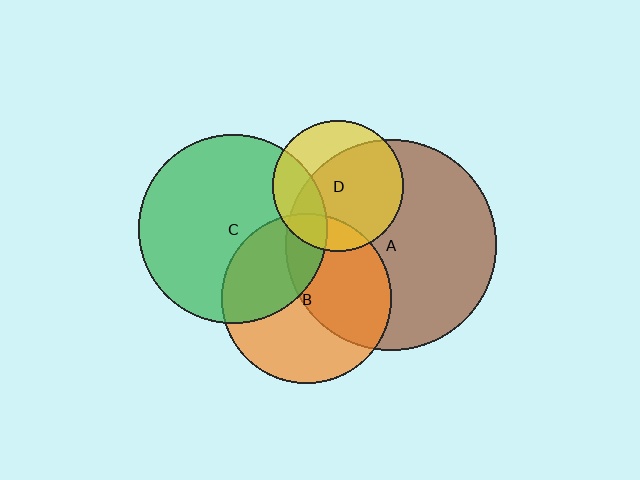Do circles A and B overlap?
Yes.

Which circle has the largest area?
Circle A (brown).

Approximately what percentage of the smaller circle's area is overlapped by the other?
Approximately 45%.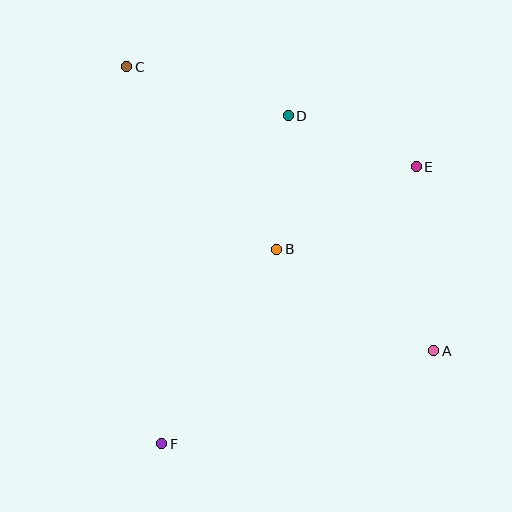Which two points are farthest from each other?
Points A and C are farthest from each other.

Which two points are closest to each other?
Points B and D are closest to each other.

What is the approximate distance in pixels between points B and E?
The distance between B and E is approximately 162 pixels.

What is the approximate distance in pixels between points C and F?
The distance between C and F is approximately 379 pixels.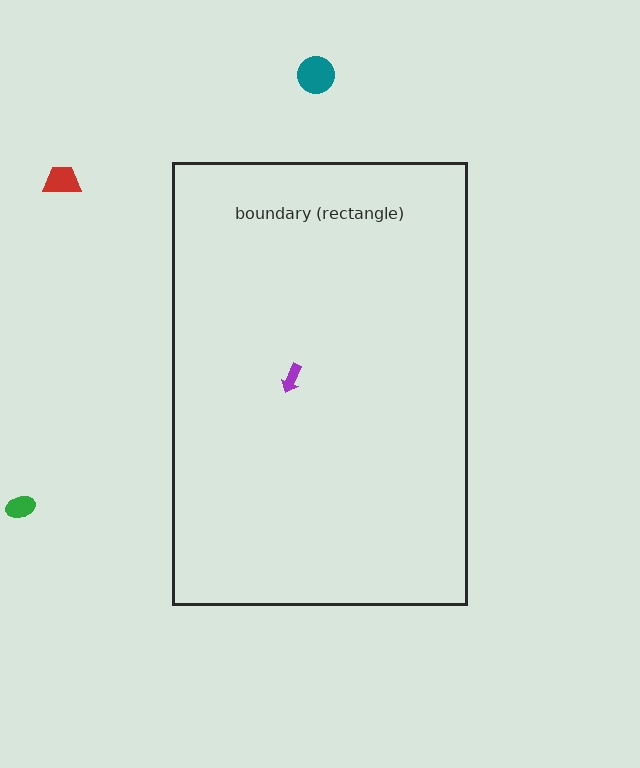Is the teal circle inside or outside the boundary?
Outside.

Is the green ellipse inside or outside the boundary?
Outside.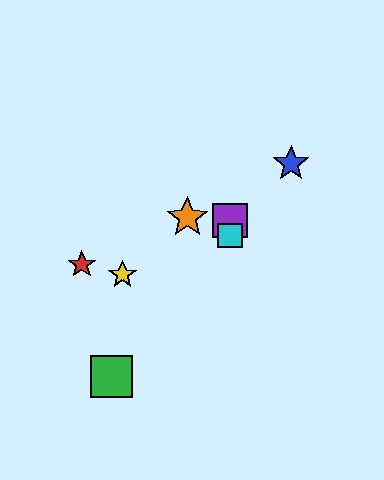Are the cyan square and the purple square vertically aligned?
Yes, both are at x≈230.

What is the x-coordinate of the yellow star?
The yellow star is at x≈123.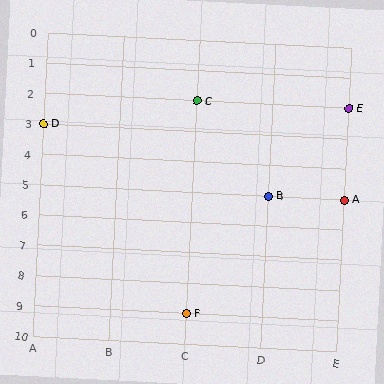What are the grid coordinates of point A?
Point A is at grid coordinates (E, 5).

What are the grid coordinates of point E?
Point E is at grid coordinates (E, 2).